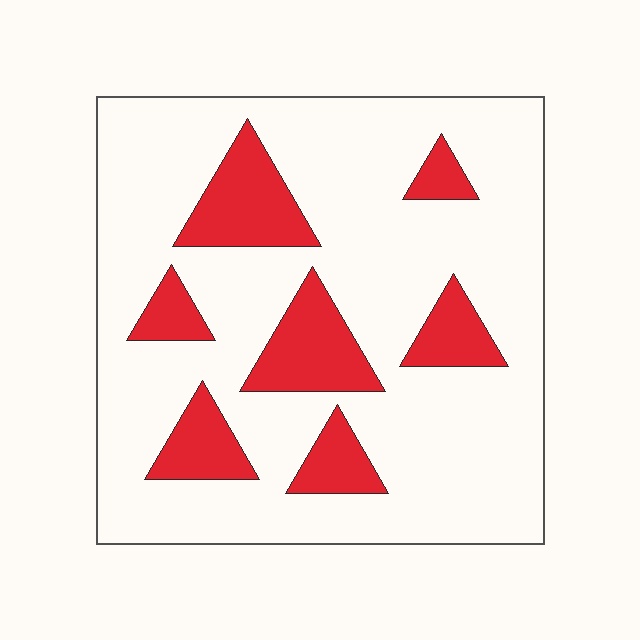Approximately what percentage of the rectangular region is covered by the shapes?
Approximately 20%.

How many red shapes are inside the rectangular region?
7.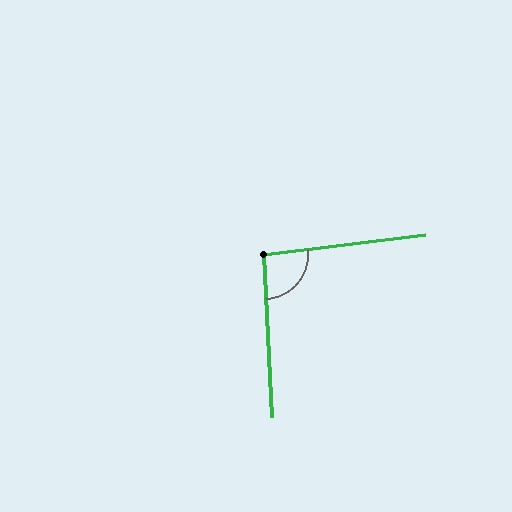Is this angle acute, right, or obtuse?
It is approximately a right angle.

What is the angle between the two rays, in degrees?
Approximately 94 degrees.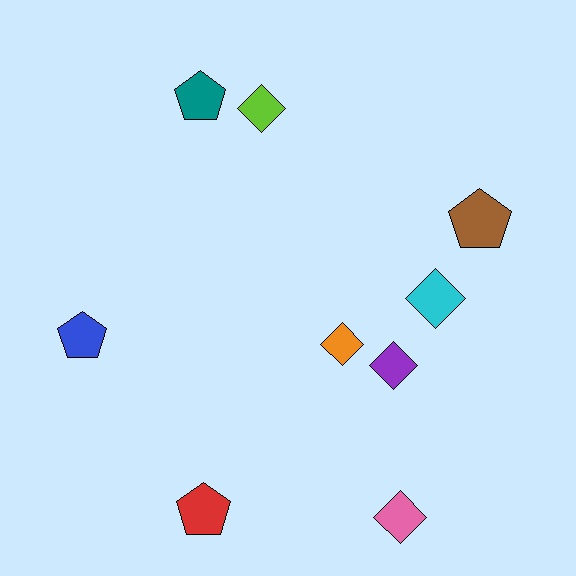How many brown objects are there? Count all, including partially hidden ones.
There is 1 brown object.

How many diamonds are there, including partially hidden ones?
There are 5 diamonds.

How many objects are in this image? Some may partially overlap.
There are 9 objects.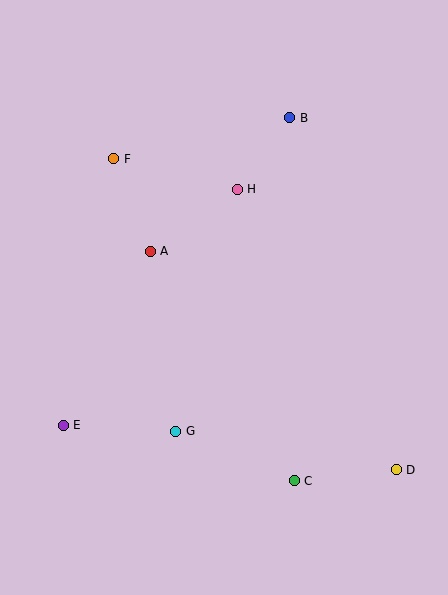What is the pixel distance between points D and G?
The distance between D and G is 224 pixels.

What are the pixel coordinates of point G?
Point G is at (176, 431).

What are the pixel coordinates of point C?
Point C is at (294, 481).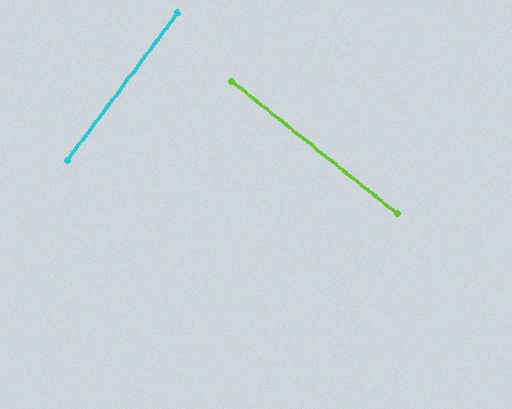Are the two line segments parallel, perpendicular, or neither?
Perpendicular — they meet at approximately 88°.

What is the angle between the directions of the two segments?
Approximately 88 degrees.